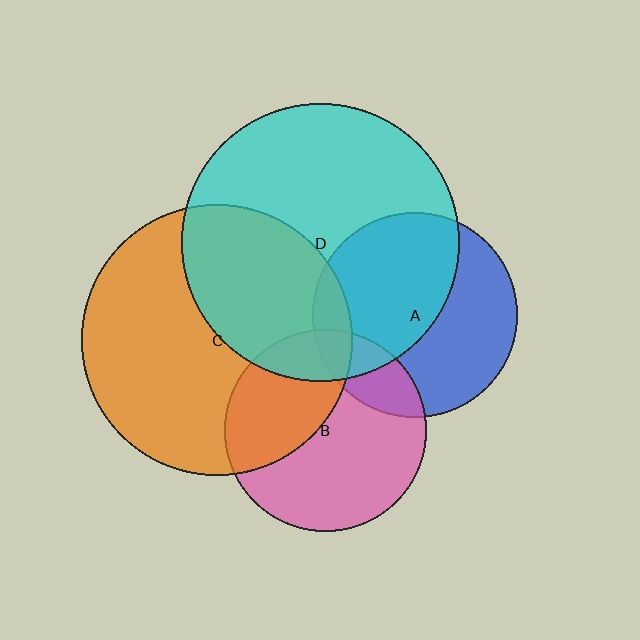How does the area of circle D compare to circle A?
Approximately 1.8 times.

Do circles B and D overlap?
Yes.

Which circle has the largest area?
Circle D (cyan).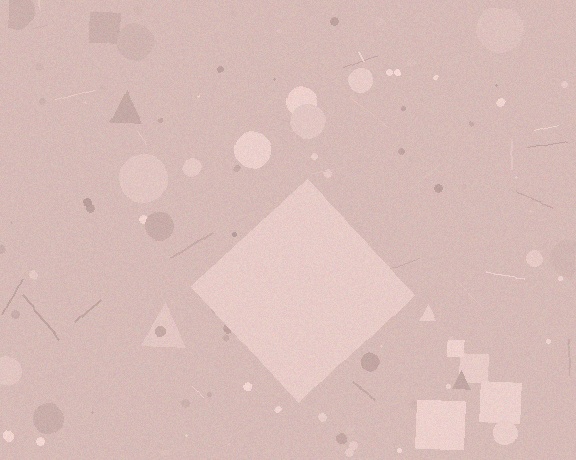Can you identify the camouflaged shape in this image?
The camouflaged shape is a diamond.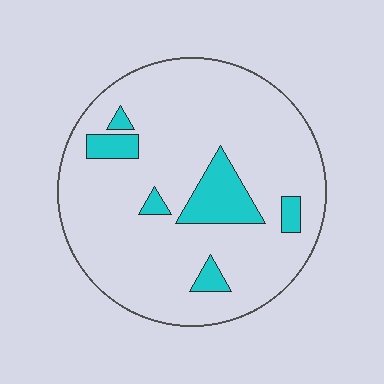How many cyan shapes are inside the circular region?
6.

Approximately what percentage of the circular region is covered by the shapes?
Approximately 15%.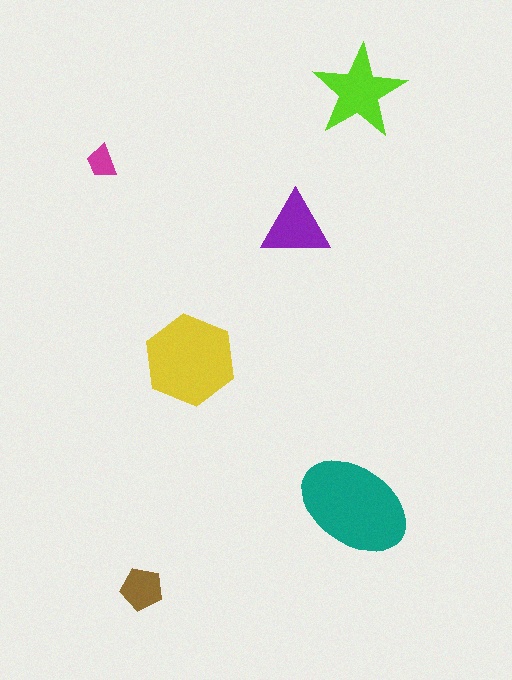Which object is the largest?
The teal ellipse.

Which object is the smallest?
The magenta trapezoid.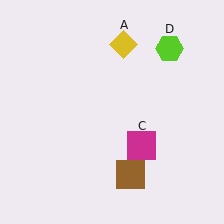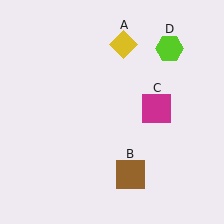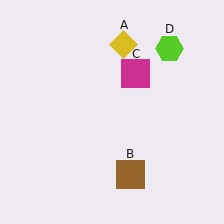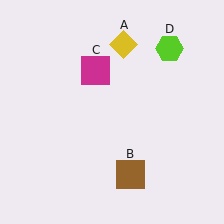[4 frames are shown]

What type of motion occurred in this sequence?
The magenta square (object C) rotated counterclockwise around the center of the scene.